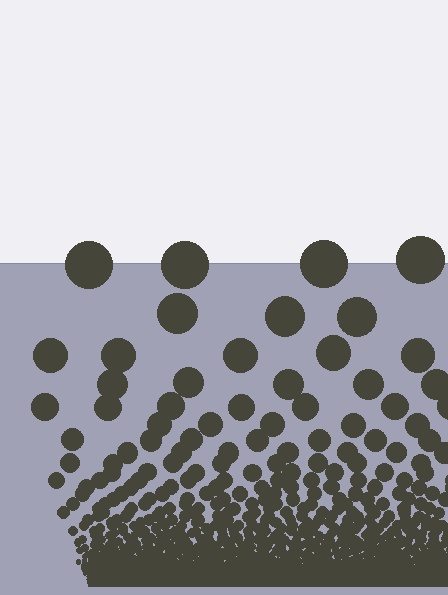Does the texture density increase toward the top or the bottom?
Density increases toward the bottom.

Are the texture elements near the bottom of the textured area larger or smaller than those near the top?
Smaller. The gradient is inverted — elements near the bottom are smaller and denser.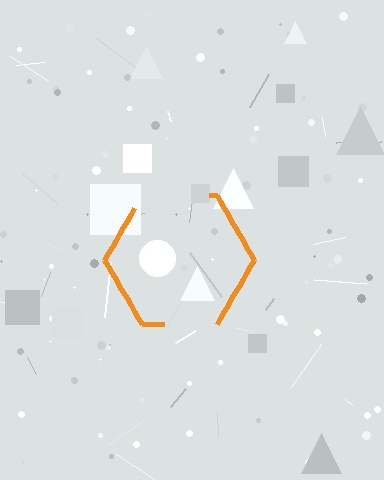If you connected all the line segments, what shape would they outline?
They would outline a hexagon.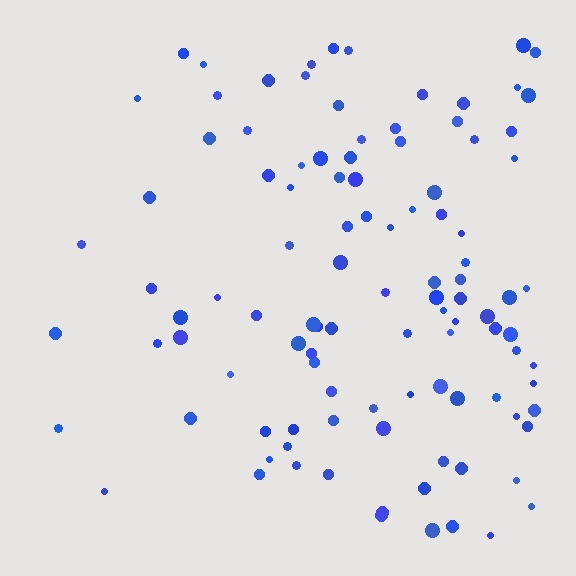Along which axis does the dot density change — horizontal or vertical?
Horizontal.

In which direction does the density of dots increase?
From left to right, with the right side densest.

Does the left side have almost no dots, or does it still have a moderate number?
Still a moderate number, just noticeably fewer than the right.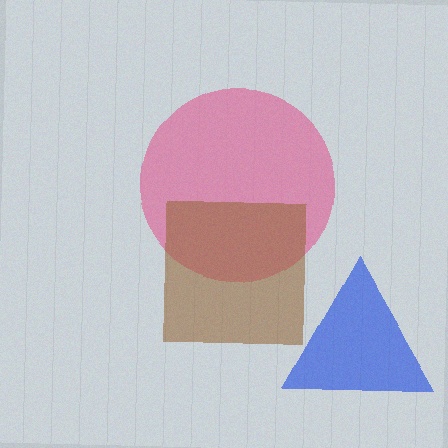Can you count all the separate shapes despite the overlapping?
Yes, there are 3 separate shapes.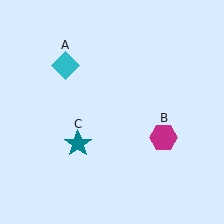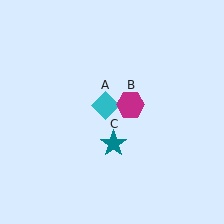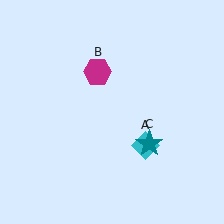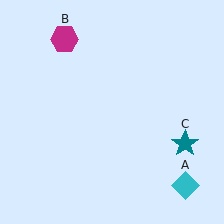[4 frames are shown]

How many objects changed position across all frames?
3 objects changed position: cyan diamond (object A), magenta hexagon (object B), teal star (object C).